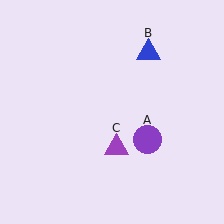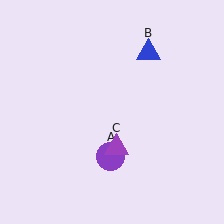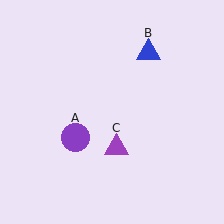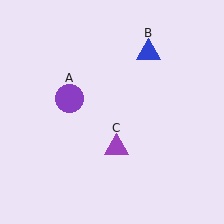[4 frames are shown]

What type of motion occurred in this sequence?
The purple circle (object A) rotated clockwise around the center of the scene.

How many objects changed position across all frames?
1 object changed position: purple circle (object A).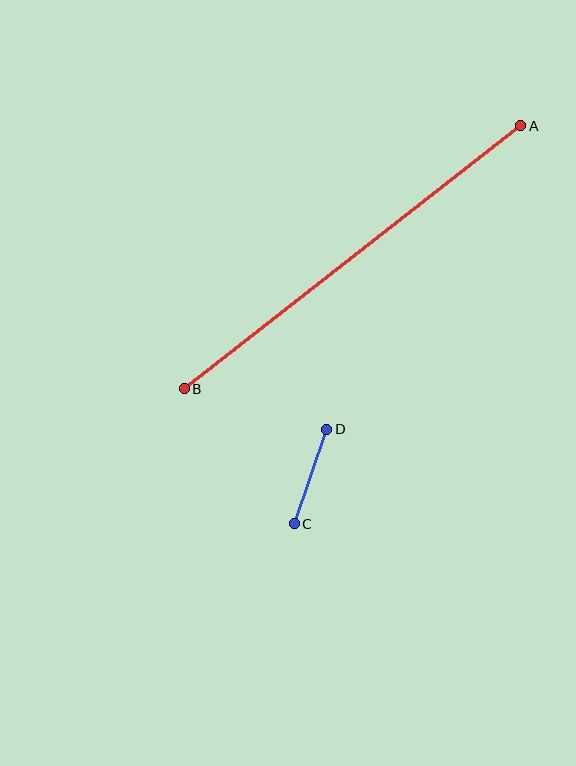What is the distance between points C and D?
The distance is approximately 100 pixels.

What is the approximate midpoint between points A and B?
The midpoint is at approximately (352, 257) pixels.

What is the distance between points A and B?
The distance is approximately 427 pixels.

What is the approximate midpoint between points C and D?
The midpoint is at approximately (310, 477) pixels.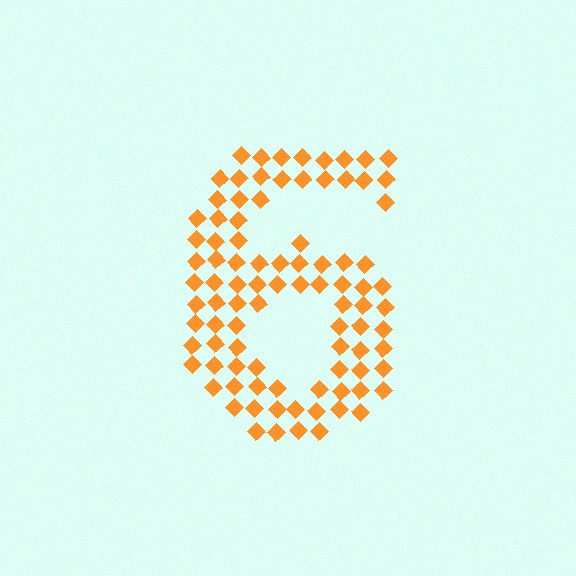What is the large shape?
The large shape is the digit 6.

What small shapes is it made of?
It is made of small diamonds.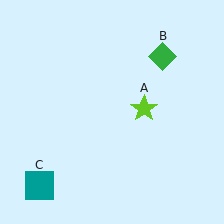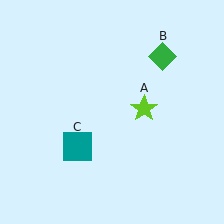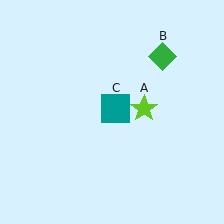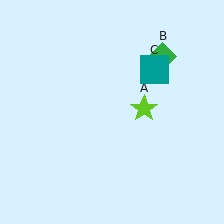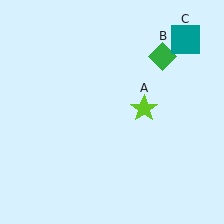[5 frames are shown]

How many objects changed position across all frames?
1 object changed position: teal square (object C).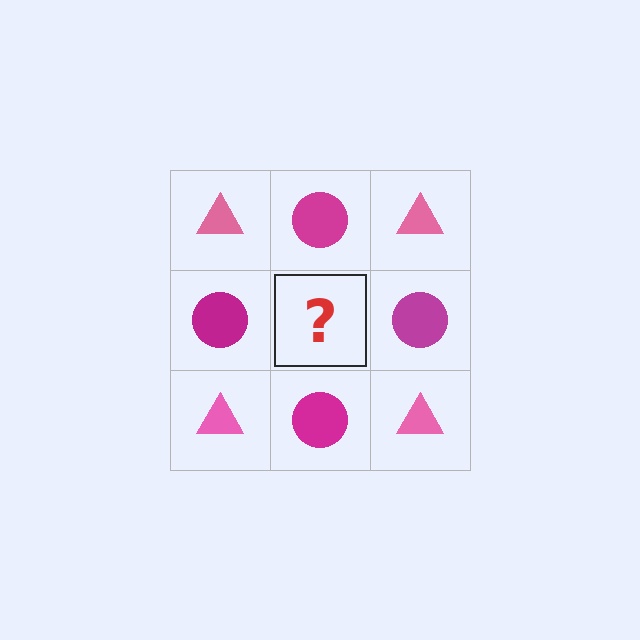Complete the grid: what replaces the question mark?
The question mark should be replaced with a pink triangle.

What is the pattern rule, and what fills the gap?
The rule is that it alternates pink triangle and magenta circle in a checkerboard pattern. The gap should be filled with a pink triangle.